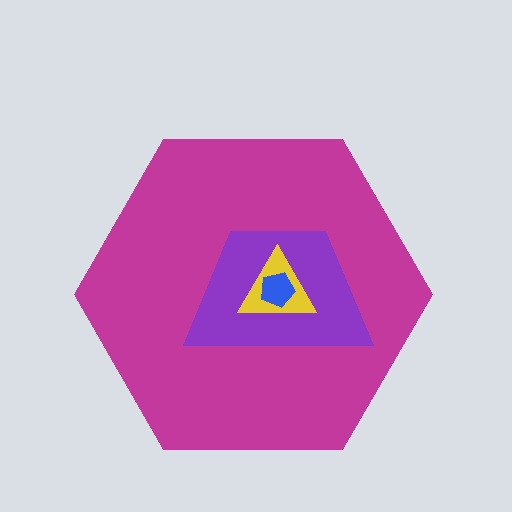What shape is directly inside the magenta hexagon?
The purple trapezoid.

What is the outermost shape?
The magenta hexagon.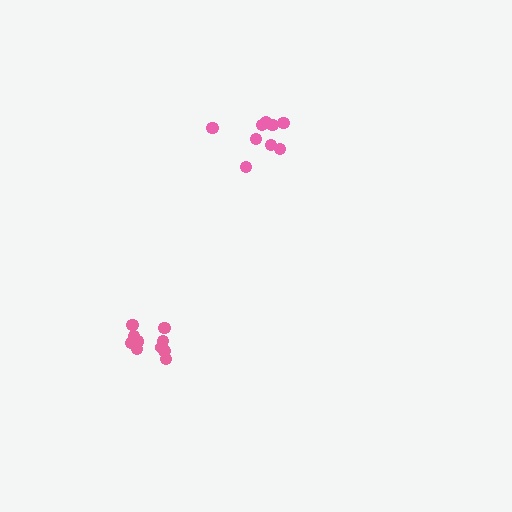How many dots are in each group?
Group 1: 9 dots, Group 2: 10 dots (19 total).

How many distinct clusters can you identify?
There are 2 distinct clusters.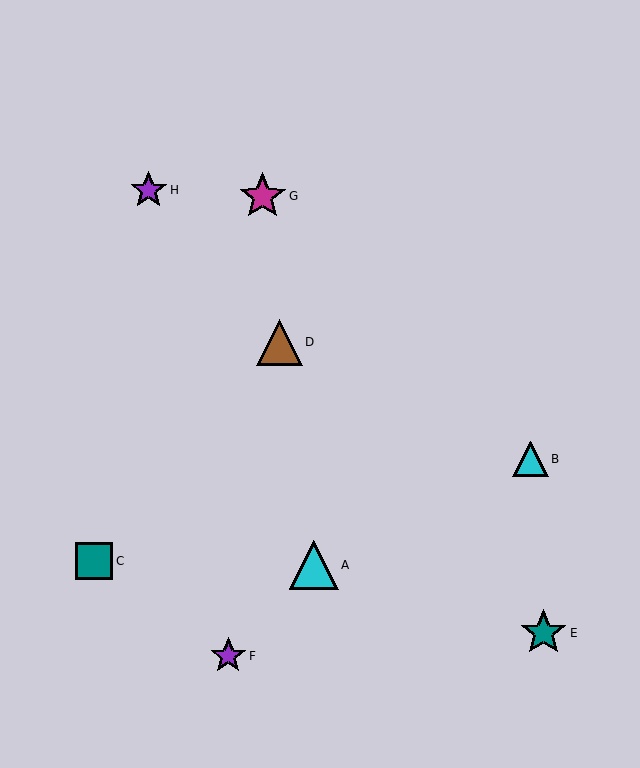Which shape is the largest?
The cyan triangle (labeled A) is the largest.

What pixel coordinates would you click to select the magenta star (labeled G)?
Click at (263, 196) to select the magenta star G.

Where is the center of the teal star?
The center of the teal star is at (544, 633).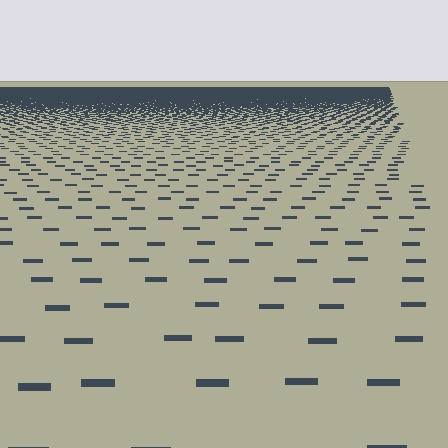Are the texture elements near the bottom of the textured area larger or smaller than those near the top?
Larger. Near the bottom, elements are closer to the viewer and appear at a bigger on-screen size.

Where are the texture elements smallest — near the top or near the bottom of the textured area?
Near the top.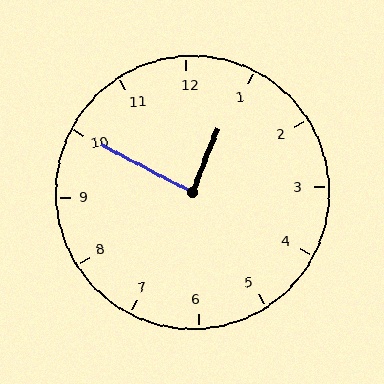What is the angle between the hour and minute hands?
Approximately 85 degrees.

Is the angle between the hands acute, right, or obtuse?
It is right.